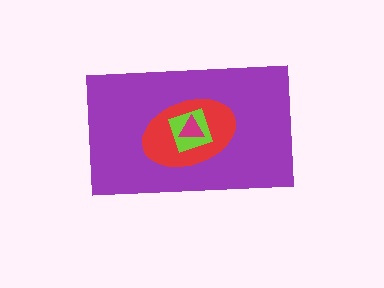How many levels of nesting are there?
4.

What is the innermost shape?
The magenta triangle.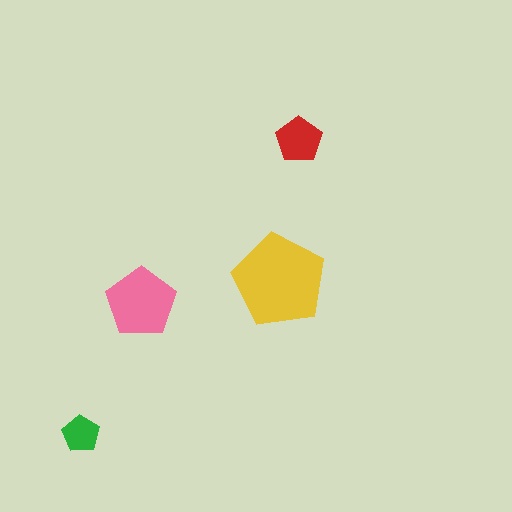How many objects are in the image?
There are 4 objects in the image.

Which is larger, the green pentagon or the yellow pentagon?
The yellow one.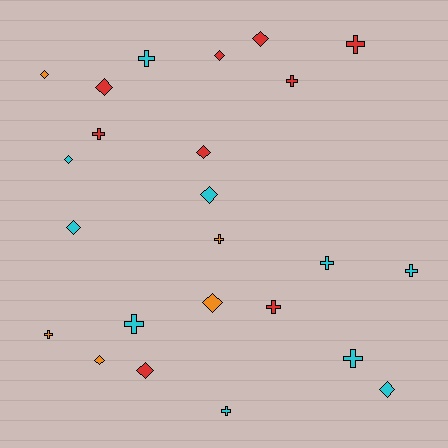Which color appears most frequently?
Cyan, with 10 objects.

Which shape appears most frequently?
Diamond, with 12 objects.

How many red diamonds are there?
There are 5 red diamonds.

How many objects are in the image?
There are 24 objects.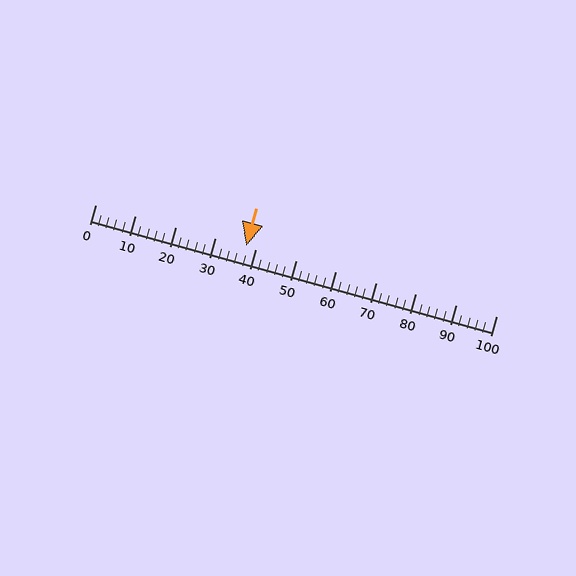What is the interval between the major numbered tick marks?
The major tick marks are spaced 10 units apart.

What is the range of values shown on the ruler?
The ruler shows values from 0 to 100.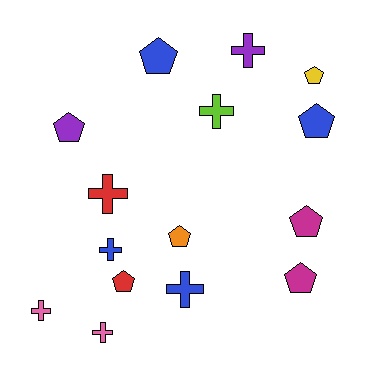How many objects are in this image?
There are 15 objects.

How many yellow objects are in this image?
There is 1 yellow object.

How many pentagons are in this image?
There are 8 pentagons.